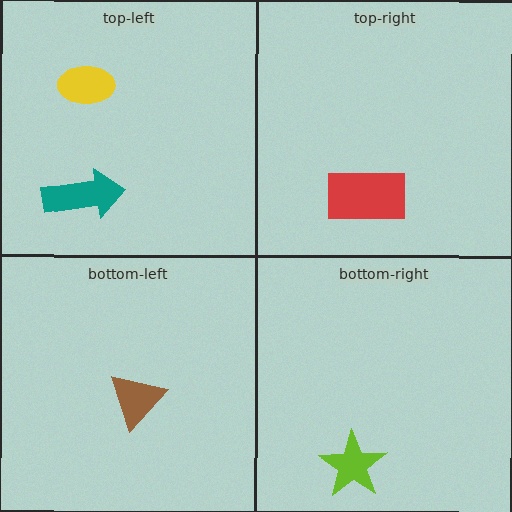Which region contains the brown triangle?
The bottom-left region.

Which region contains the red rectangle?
The top-right region.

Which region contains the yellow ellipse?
The top-left region.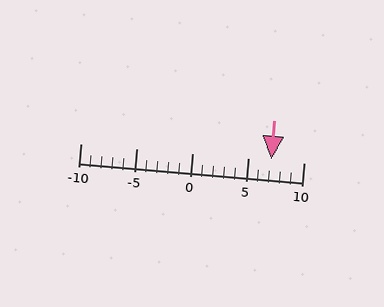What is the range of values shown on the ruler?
The ruler shows values from -10 to 10.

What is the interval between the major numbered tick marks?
The major tick marks are spaced 5 units apart.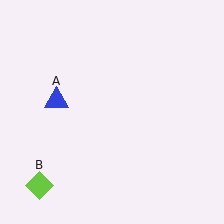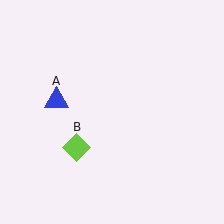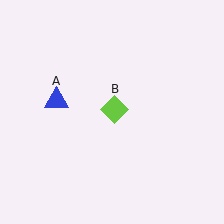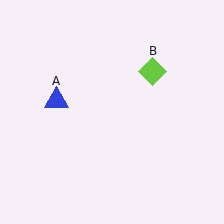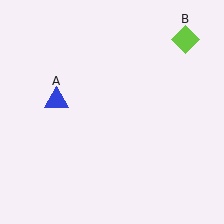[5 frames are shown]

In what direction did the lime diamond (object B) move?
The lime diamond (object B) moved up and to the right.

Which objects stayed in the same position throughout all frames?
Blue triangle (object A) remained stationary.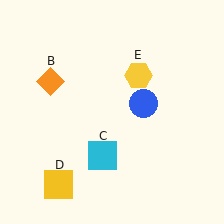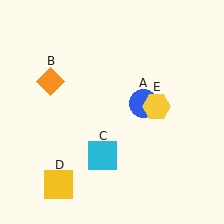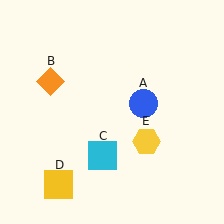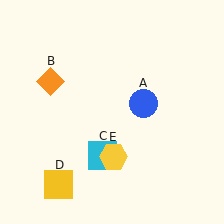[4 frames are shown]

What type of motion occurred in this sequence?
The yellow hexagon (object E) rotated clockwise around the center of the scene.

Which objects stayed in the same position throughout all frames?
Blue circle (object A) and orange diamond (object B) and cyan square (object C) and yellow square (object D) remained stationary.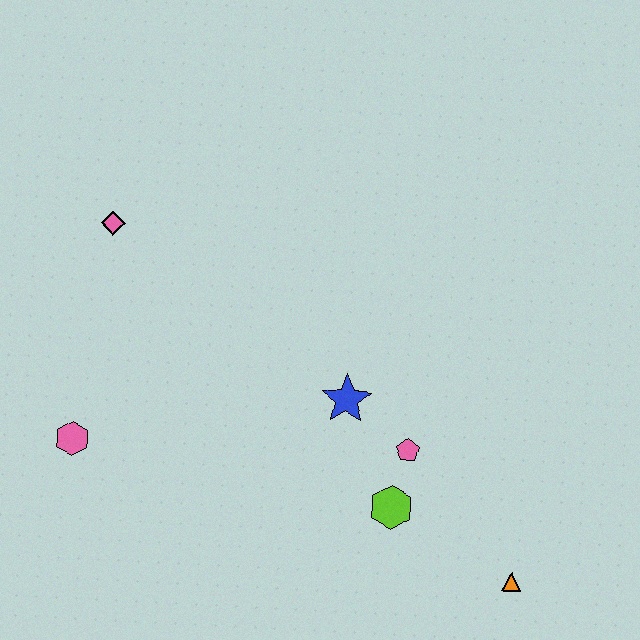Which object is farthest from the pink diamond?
The orange triangle is farthest from the pink diamond.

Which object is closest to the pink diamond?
The pink hexagon is closest to the pink diamond.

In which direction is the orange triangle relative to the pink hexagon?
The orange triangle is to the right of the pink hexagon.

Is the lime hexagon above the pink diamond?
No